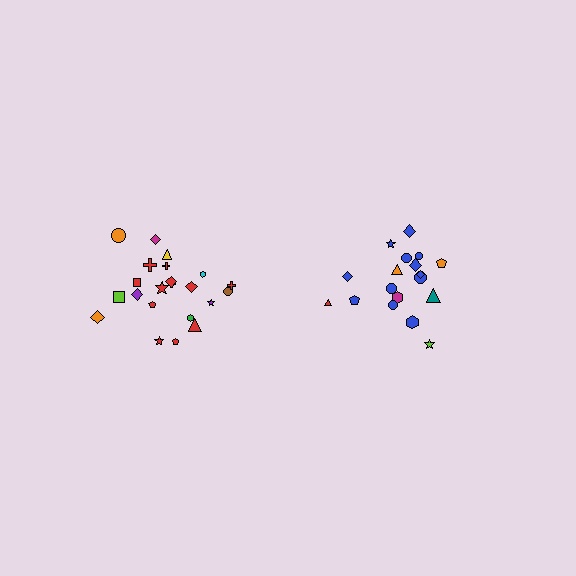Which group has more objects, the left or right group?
The left group.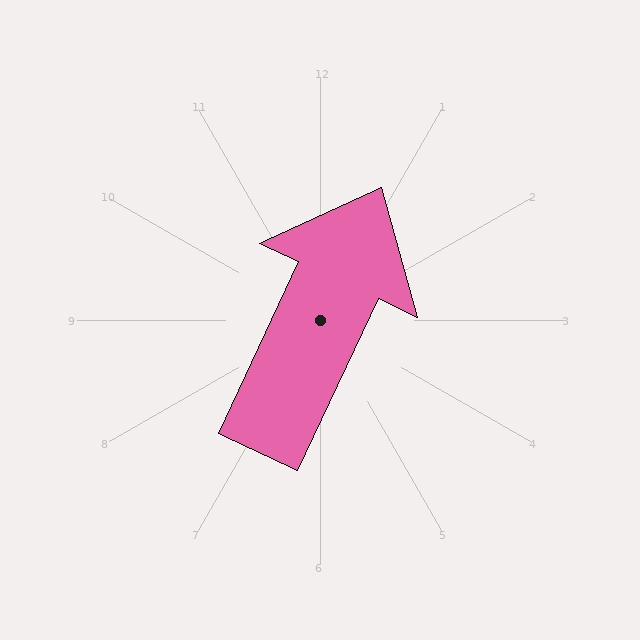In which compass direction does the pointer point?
Northeast.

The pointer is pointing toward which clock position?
Roughly 1 o'clock.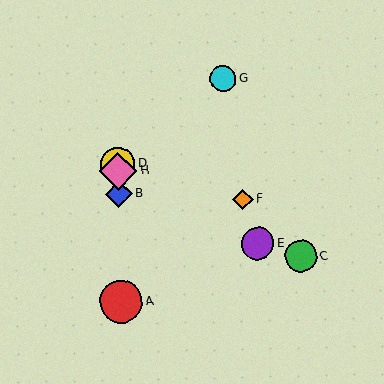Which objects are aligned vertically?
Objects A, B, D, H are aligned vertically.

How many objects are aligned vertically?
4 objects (A, B, D, H) are aligned vertically.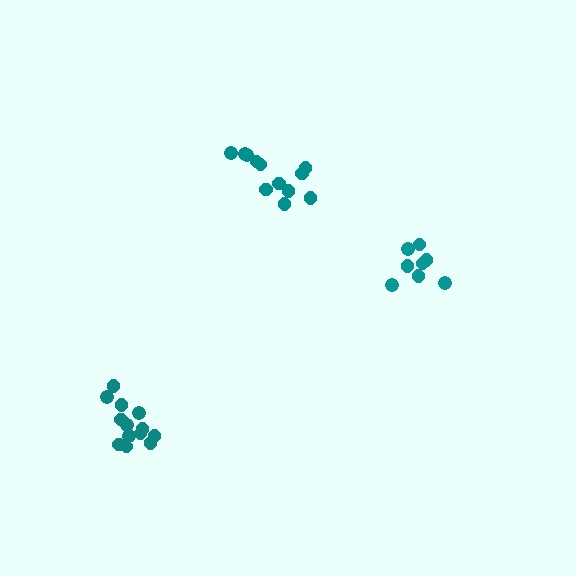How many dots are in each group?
Group 1: 8 dots, Group 2: 12 dots, Group 3: 13 dots (33 total).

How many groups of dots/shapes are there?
There are 3 groups.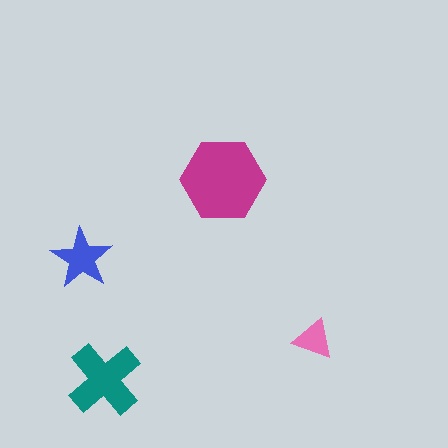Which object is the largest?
The magenta hexagon.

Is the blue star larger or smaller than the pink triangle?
Larger.